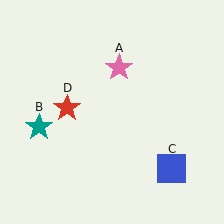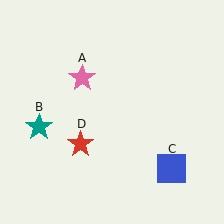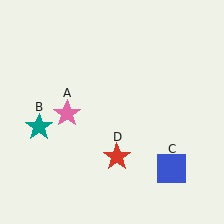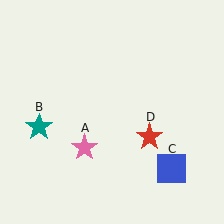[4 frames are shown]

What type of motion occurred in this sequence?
The pink star (object A), red star (object D) rotated counterclockwise around the center of the scene.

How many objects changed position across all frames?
2 objects changed position: pink star (object A), red star (object D).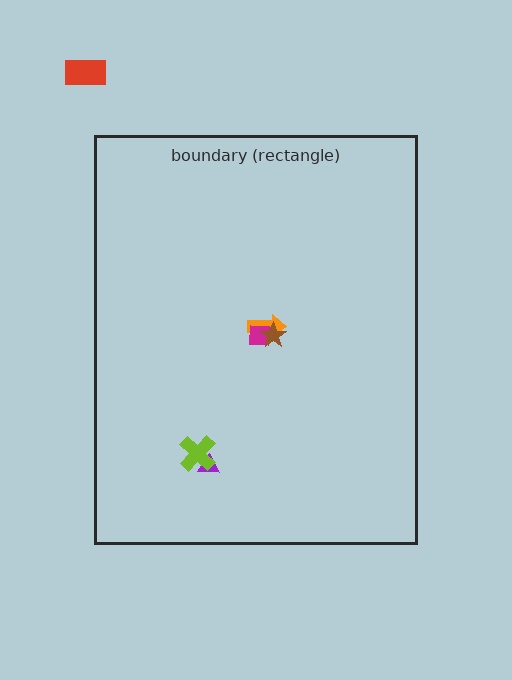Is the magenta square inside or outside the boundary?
Inside.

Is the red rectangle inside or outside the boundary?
Outside.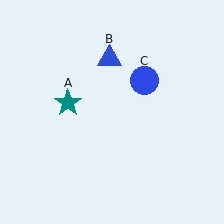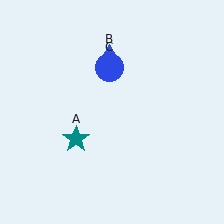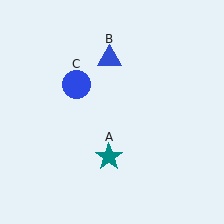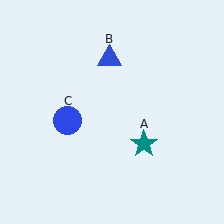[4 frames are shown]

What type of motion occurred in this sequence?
The teal star (object A), blue circle (object C) rotated counterclockwise around the center of the scene.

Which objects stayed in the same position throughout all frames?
Blue triangle (object B) remained stationary.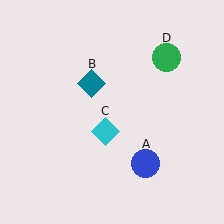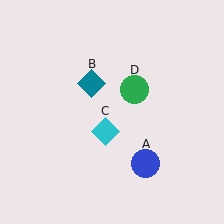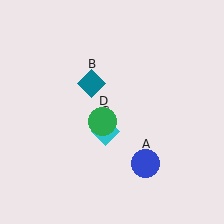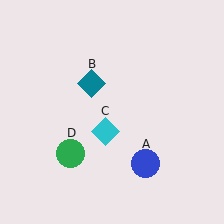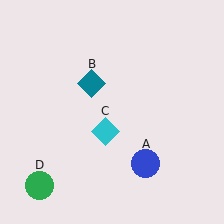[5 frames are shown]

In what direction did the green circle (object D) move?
The green circle (object D) moved down and to the left.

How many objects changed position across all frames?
1 object changed position: green circle (object D).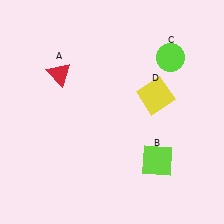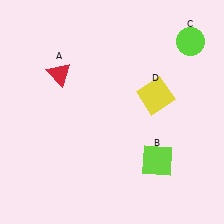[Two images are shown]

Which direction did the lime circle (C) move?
The lime circle (C) moved right.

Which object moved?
The lime circle (C) moved right.